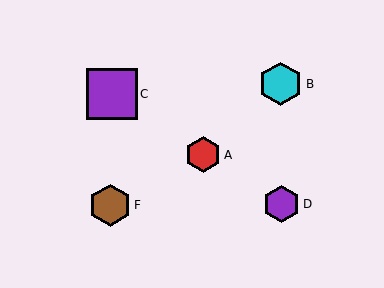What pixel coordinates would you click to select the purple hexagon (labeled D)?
Click at (282, 204) to select the purple hexagon D.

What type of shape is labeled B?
Shape B is a cyan hexagon.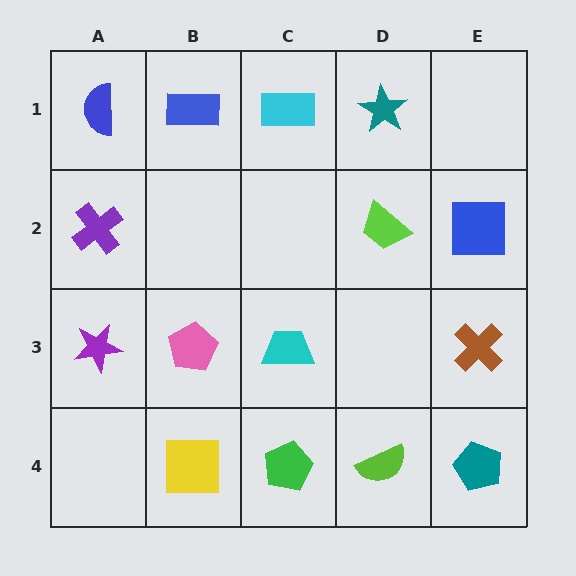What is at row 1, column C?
A cyan rectangle.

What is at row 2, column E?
A blue square.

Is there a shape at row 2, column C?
No, that cell is empty.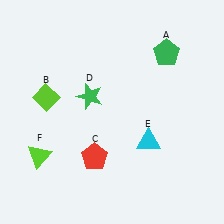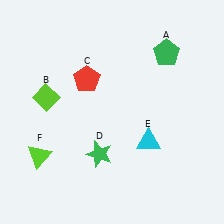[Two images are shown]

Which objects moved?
The objects that moved are: the red pentagon (C), the green star (D).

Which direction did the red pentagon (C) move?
The red pentagon (C) moved up.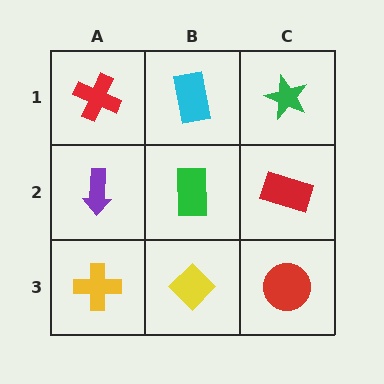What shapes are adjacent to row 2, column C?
A green star (row 1, column C), a red circle (row 3, column C), a green rectangle (row 2, column B).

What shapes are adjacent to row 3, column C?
A red rectangle (row 2, column C), a yellow diamond (row 3, column B).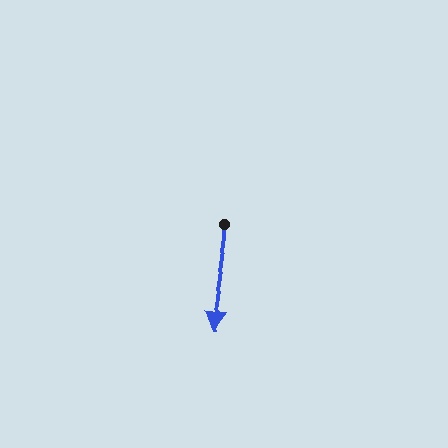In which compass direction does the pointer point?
South.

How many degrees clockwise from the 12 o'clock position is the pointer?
Approximately 189 degrees.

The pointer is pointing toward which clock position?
Roughly 6 o'clock.